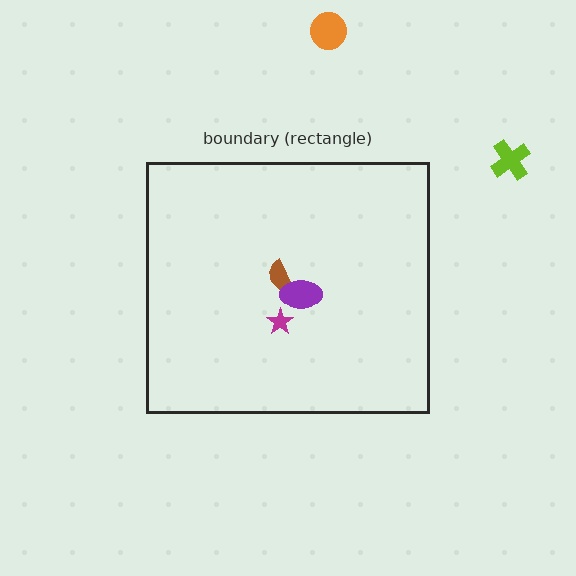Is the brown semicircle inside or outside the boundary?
Inside.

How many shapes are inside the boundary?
3 inside, 2 outside.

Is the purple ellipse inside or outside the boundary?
Inside.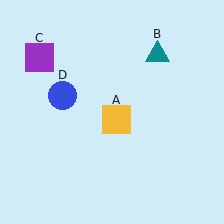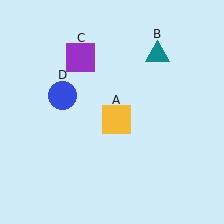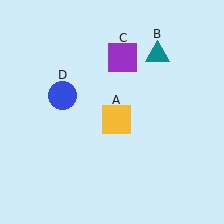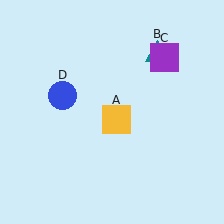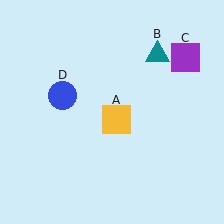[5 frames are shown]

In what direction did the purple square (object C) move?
The purple square (object C) moved right.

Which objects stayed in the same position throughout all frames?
Yellow square (object A) and teal triangle (object B) and blue circle (object D) remained stationary.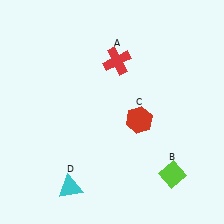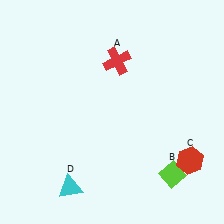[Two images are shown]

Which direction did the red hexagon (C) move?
The red hexagon (C) moved right.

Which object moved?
The red hexagon (C) moved right.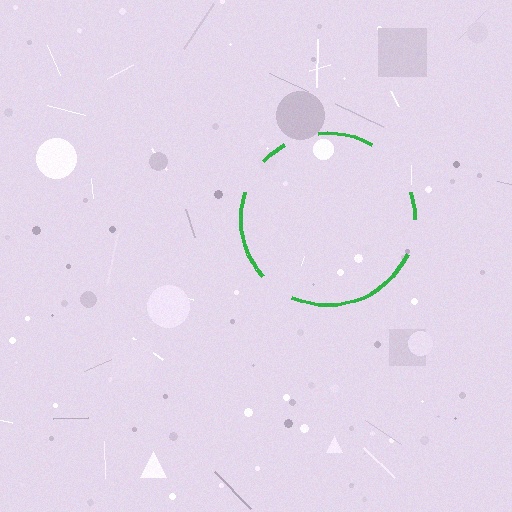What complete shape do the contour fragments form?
The contour fragments form a circle.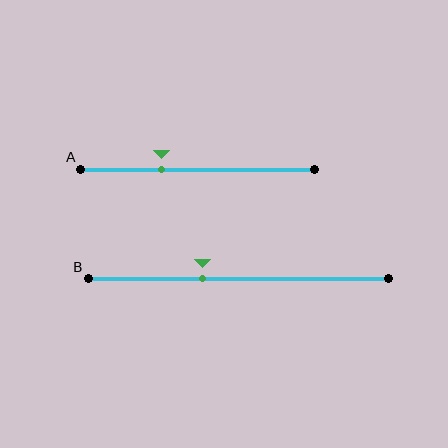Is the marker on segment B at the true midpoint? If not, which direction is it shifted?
No, the marker on segment B is shifted to the left by about 12% of the segment length.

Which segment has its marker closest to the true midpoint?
Segment B has its marker closest to the true midpoint.